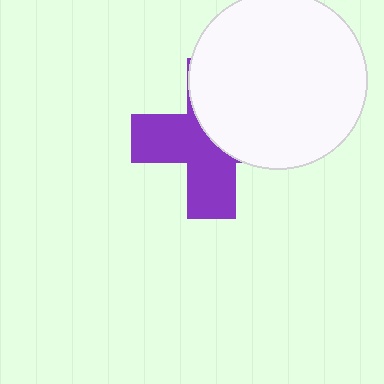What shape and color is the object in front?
The object in front is a white circle.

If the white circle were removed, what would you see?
You would see the complete purple cross.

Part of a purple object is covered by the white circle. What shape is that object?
It is a cross.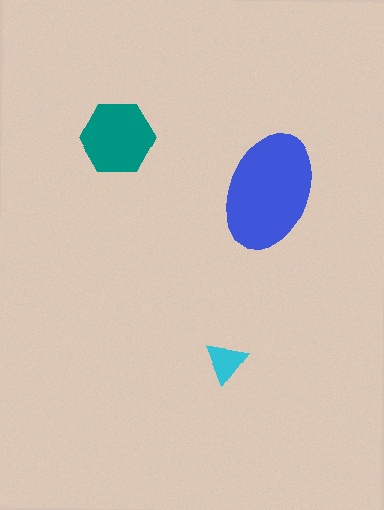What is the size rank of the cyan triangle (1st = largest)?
3rd.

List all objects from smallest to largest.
The cyan triangle, the teal hexagon, the blue ellipse.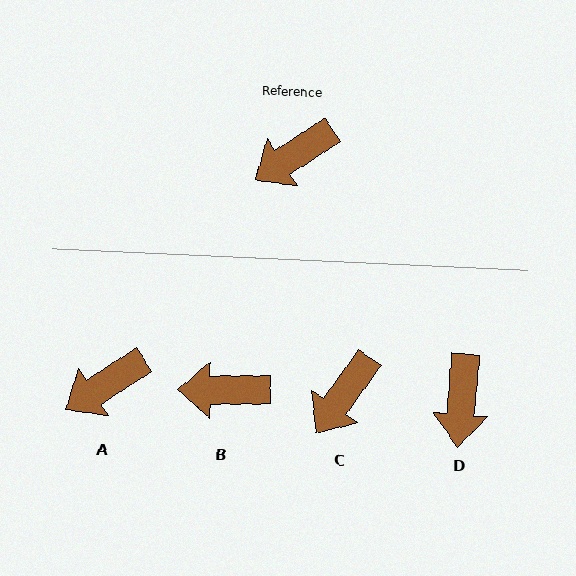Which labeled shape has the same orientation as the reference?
A.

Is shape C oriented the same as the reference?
No, it is off by about 22 degrees.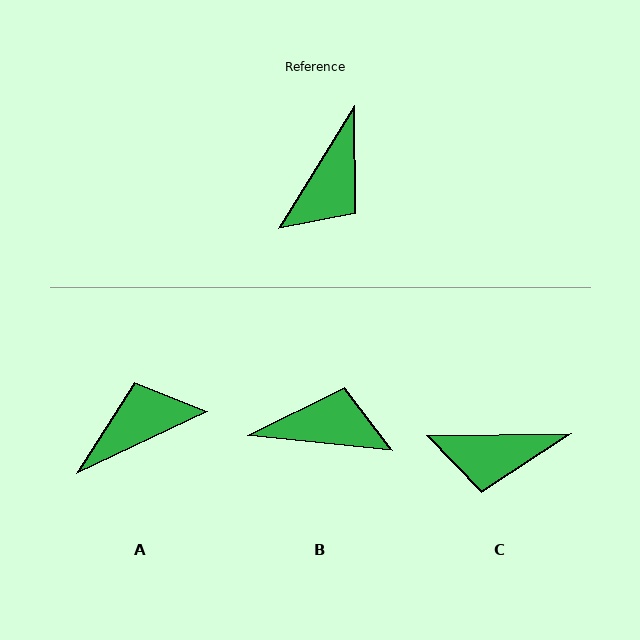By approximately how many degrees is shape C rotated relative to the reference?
Approximately 58 degrees clockwise.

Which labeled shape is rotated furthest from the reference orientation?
A, about 147 degrees away.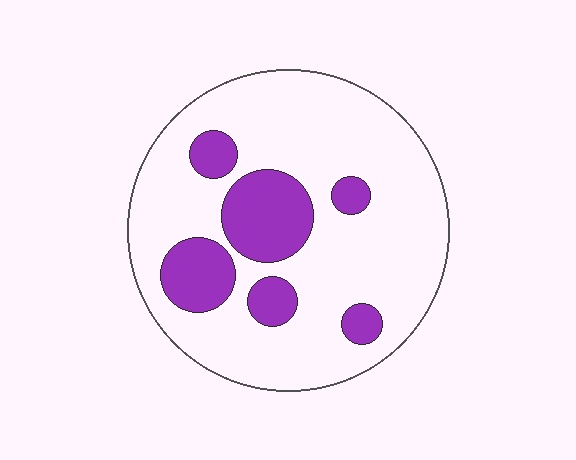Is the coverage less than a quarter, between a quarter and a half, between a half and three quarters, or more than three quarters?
Less than a quarter.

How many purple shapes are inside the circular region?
6.